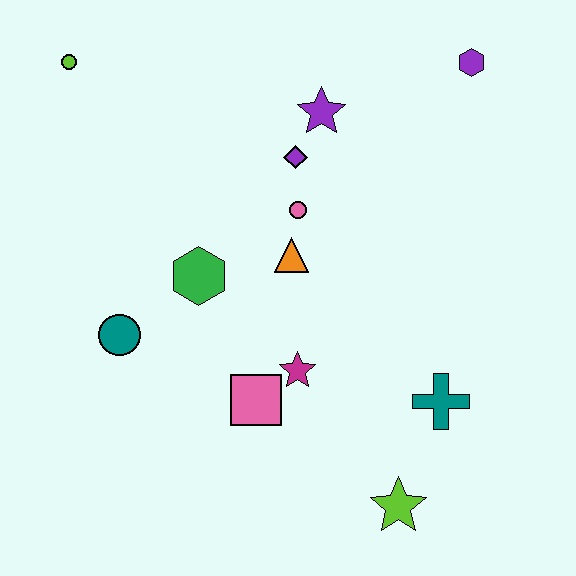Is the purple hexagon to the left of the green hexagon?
No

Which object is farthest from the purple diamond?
The lime star is farthest from the purple diamond.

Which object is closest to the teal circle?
The green hexagon is closest to the teal circle.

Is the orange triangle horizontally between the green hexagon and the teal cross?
Yes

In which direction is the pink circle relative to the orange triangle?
The pink circle is above the orange triangle.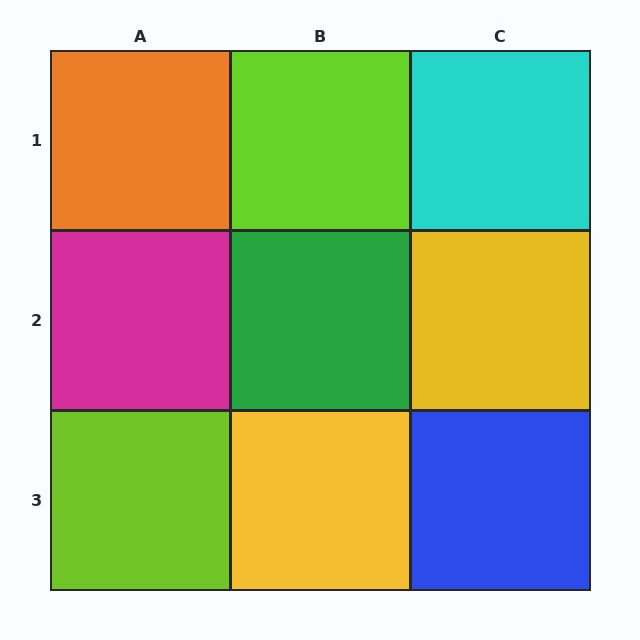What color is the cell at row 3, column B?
Yellow.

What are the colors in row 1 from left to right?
Orange, lime, cyan.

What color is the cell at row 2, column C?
Yellow.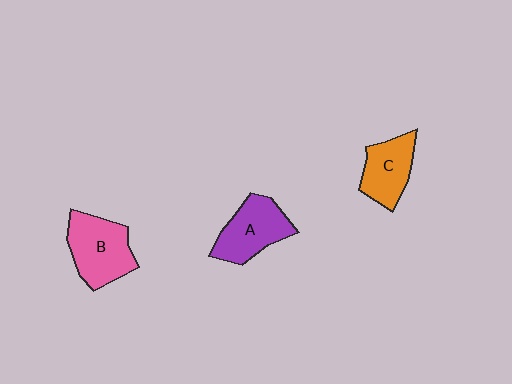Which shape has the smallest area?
Shape C (orange).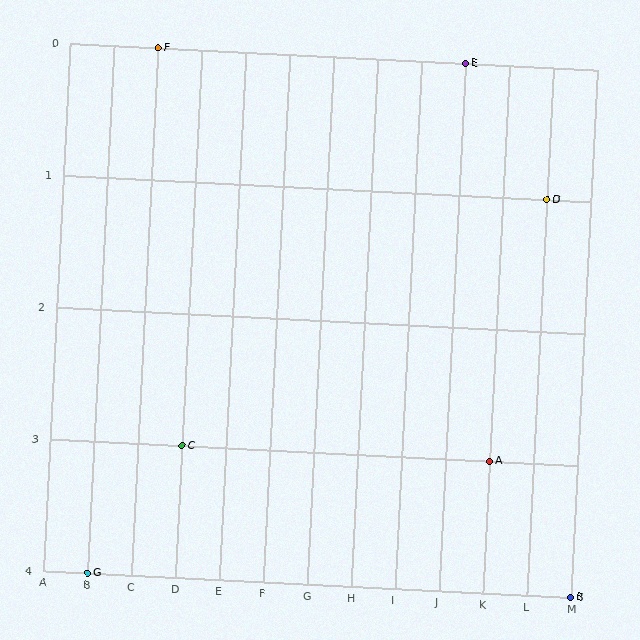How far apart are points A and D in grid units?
Points A and D are 1 column and 2 rows apart (about 2.2 grid units diagonally).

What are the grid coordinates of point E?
Point E is at grid coordinates (J, 0).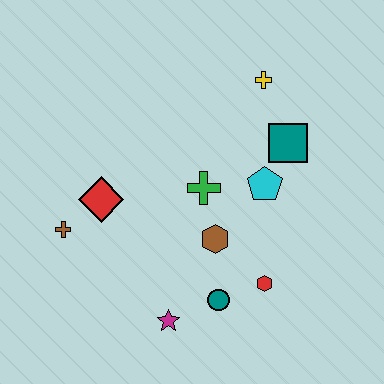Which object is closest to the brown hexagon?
The green cross is closest to the brown hexagon.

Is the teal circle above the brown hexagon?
No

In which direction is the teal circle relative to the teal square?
The teal circle is below the teal square.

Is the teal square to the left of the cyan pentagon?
No